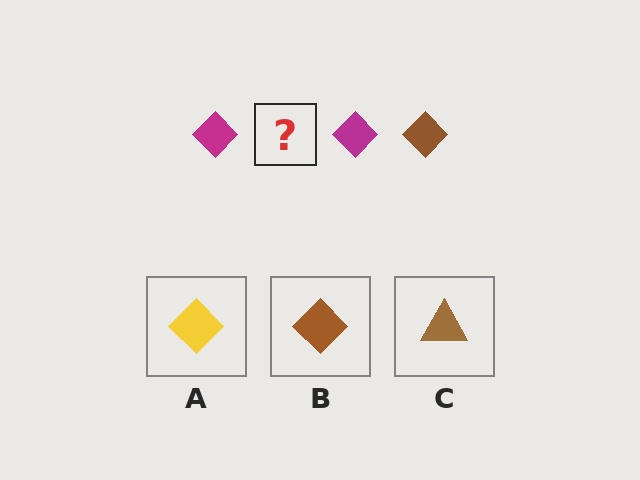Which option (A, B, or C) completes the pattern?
B.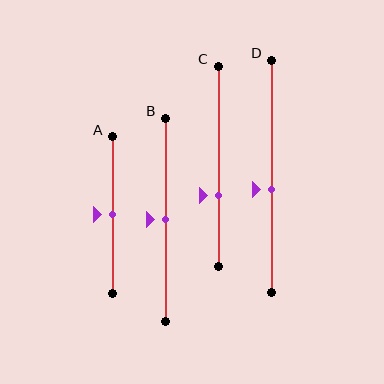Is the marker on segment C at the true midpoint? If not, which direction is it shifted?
No, the marker on segment C is shifted downward by about 14% of the segment length.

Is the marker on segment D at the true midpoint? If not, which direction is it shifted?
No, the marker on segment D is shifted downward by about 6% of the segment length.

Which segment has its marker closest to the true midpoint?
Segment A has its marker closest to the true midpoint.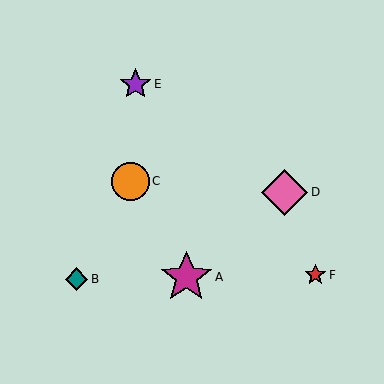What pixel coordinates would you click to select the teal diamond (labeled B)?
Click at (77, 279) to select the teal diamond B.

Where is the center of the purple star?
The center of the purple star is at (135, 84).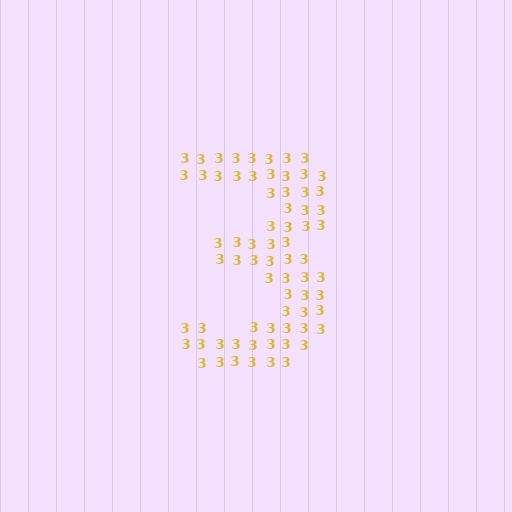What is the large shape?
The large shape is the digit 3.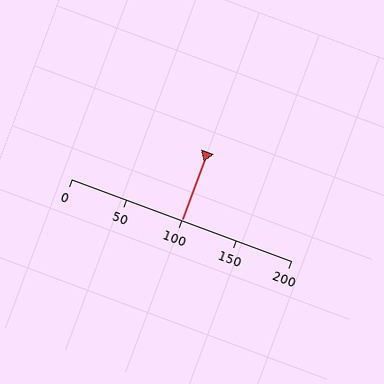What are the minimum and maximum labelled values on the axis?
The axis runs from 0 to 200.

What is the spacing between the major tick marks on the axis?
The major ticks are spaced 50 apart.